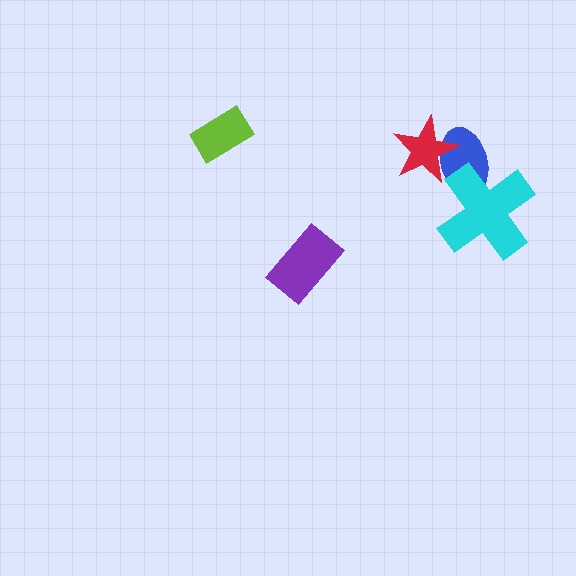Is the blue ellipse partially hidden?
Yes, it is partially covered by another shape.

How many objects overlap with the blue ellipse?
2 objects overlap with the blue ellipse.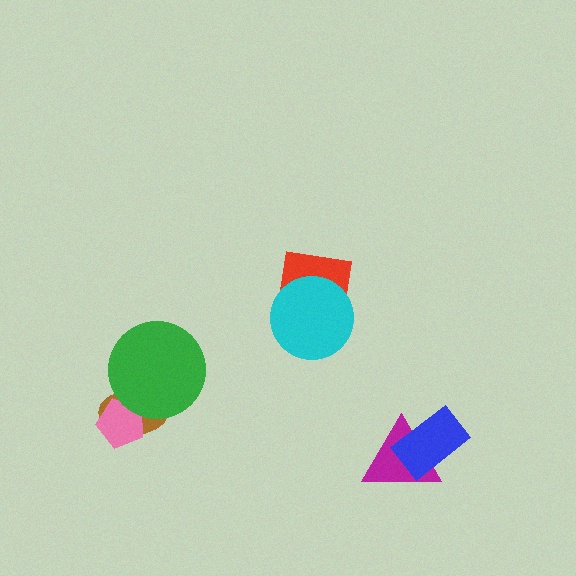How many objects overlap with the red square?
1 object overlaps with the red square.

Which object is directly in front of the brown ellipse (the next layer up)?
The pink pentagon is directly in front of the brown ellipse.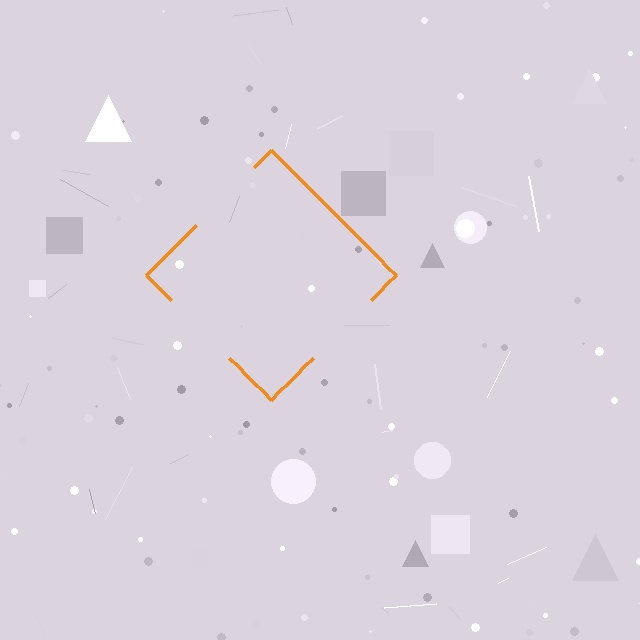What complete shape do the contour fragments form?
The contour fragments form a diamond.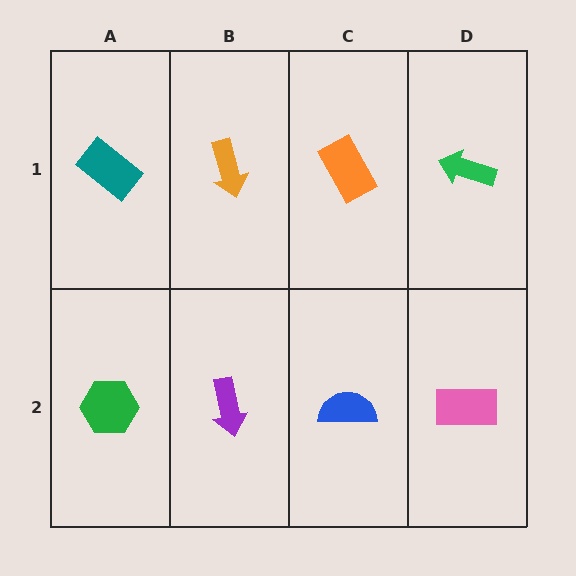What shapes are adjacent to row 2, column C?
An orange rectangle (row 1, column C), a purple arrow (row 2, column B), a pink rectangle (row 2, column D).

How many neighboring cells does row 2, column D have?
2.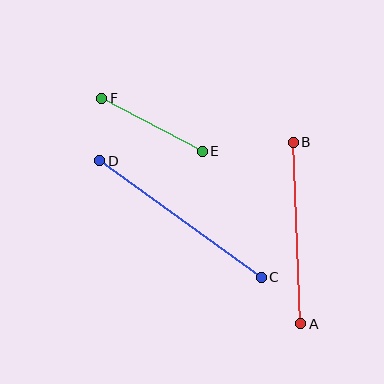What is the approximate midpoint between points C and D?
The midpoint is at approximately (181, 219) pixels.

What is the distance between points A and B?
The distance is approximately 182 pixels.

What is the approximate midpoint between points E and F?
The midpoint is at approximately (152, 125) pixels.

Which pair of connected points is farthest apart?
Points C and D are farthest apart.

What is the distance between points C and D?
The distance is approximately 199 pixels.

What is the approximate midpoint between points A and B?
The midpoint is at approximately (297, 233) pixels.